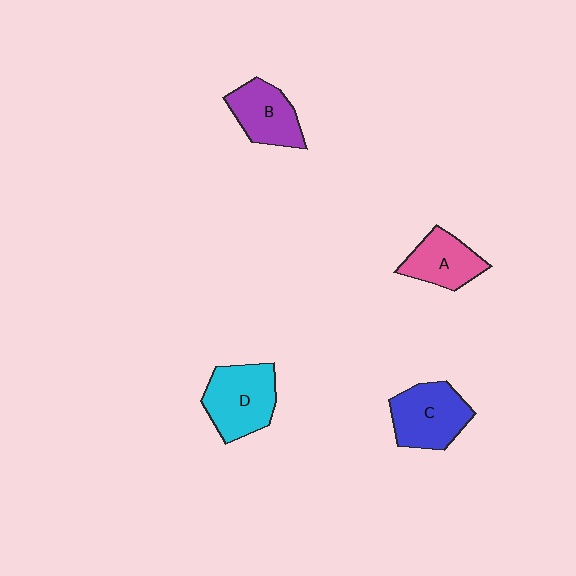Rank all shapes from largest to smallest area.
From largest to smallest: D (cyan), C (blue), B (purple), A (pink).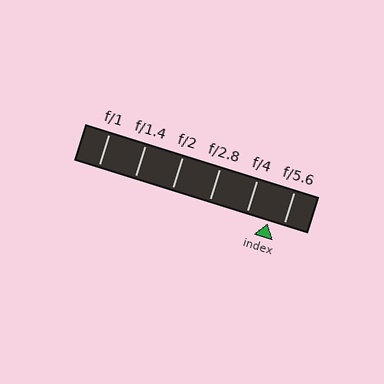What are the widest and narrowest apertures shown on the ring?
The widest aperture shown is f/1 and the narrowest is f/5.6.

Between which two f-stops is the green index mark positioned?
The index mark is between f/4 and f/5.6.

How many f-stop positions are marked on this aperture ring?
There are 6 f-stop positions marked.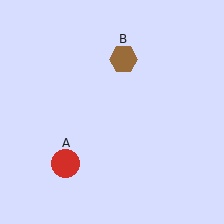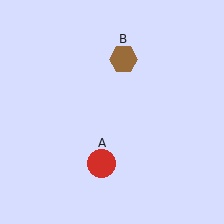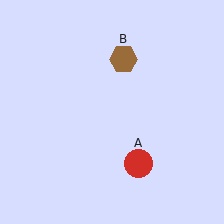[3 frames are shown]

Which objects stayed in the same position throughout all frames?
Brown hexagon (object B) remained stationary.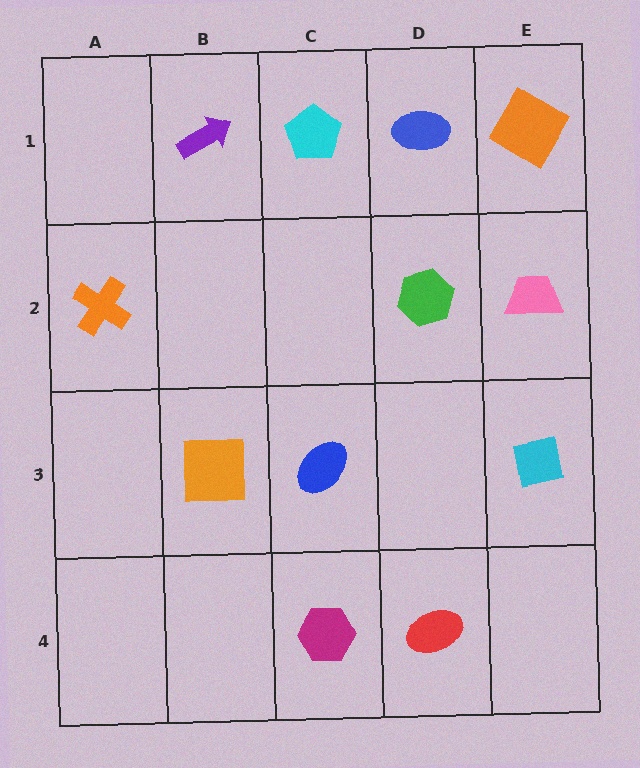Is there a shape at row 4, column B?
No, that cell is empty.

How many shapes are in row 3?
3 shapes.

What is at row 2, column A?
An orange cross.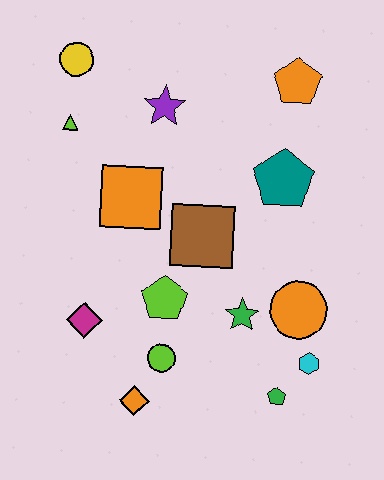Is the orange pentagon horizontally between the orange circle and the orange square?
Yes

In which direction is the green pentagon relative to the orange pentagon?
The green pentagon is below the orange pentagon.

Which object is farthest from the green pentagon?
The yellow circle is farthest from the green pentagon.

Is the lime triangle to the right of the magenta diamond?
No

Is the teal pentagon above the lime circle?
Yes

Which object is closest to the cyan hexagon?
The green pentagon is closest to the cyan hexagon.